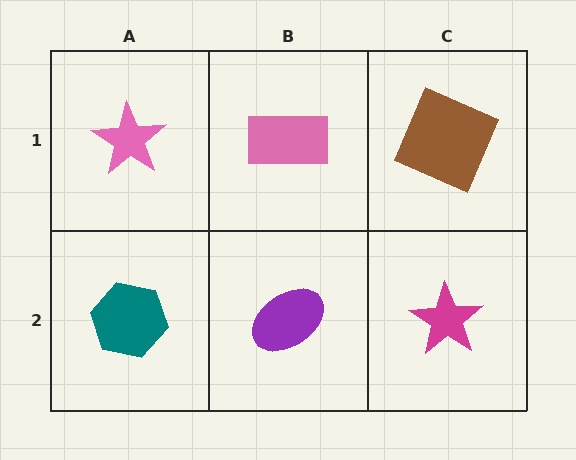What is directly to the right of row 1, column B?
A brown square.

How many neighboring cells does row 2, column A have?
2.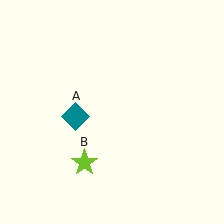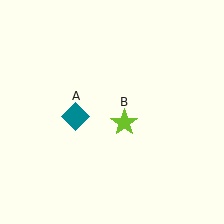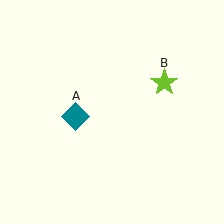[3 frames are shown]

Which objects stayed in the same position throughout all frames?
Teal diamond (object A) remained stationary.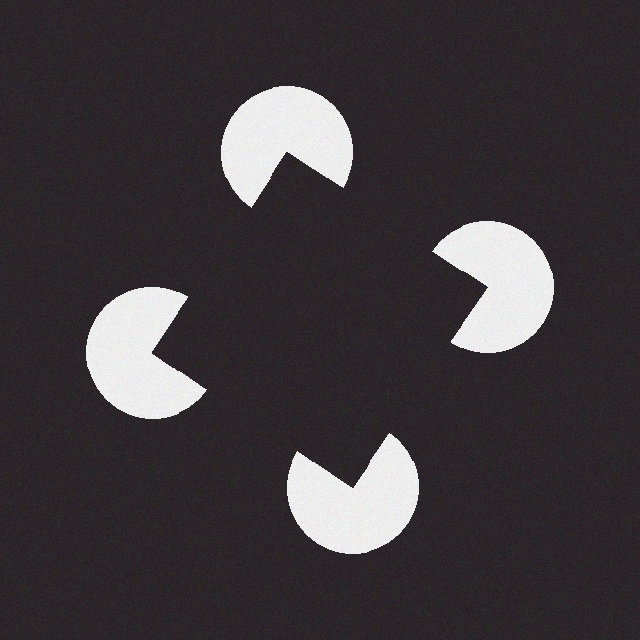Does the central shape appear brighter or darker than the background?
It typically appears slightly darker than the background, even though no actual brightness change is drawn.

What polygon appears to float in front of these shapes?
An illusory square — its edges are inferred from the aligned wedge cuts in the pac-man discs, not physically drawn.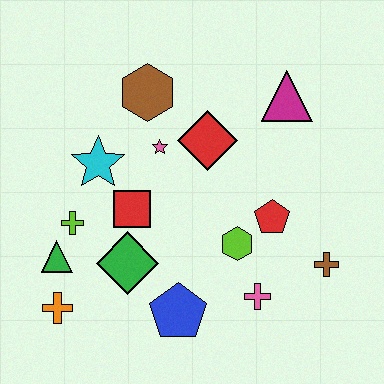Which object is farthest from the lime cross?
The brown cross is farthest from the lime cross.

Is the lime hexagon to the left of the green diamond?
No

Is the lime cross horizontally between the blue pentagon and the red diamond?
No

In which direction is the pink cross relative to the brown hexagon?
The pink cross is below the brown hexagon.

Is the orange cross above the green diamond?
No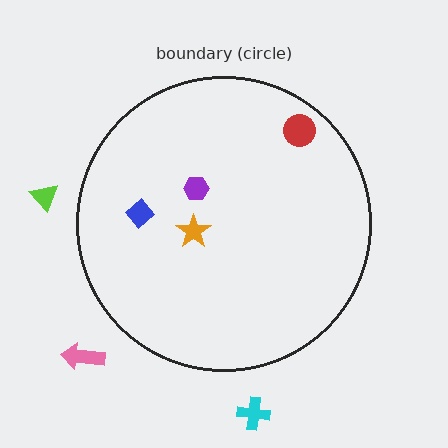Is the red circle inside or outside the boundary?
Inside.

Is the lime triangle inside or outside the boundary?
Outside.